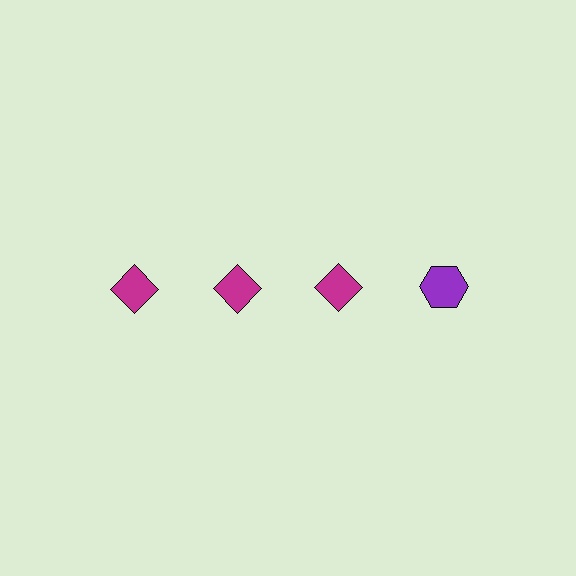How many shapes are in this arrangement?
There are 4 shapes arranged in a grid pattern.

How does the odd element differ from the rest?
It differs in both color (purple instead of magenta) and shape (hexagon instead of diamond).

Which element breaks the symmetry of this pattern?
The purple hexagon in the top row, second from right column breaks the symmetry. All other shapes are magenta diamonds.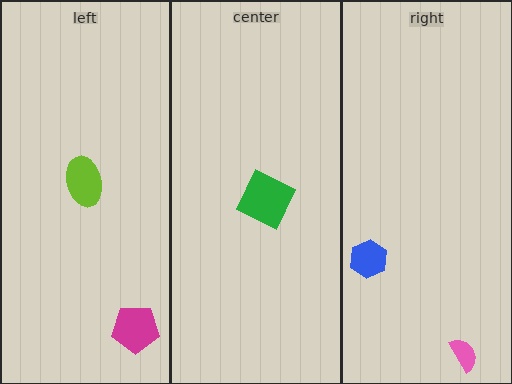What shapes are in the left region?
The lime ellipse, the magenta pentagon.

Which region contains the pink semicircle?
The right region.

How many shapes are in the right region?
2.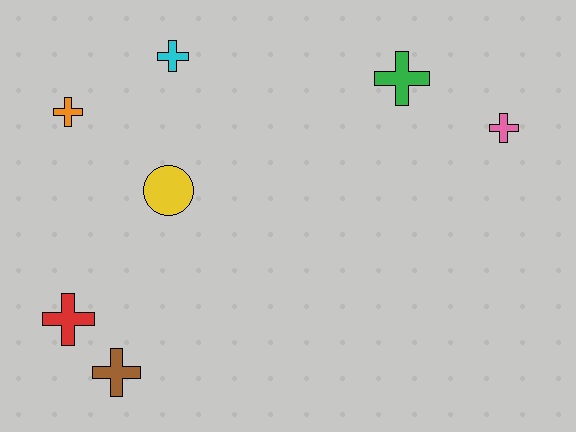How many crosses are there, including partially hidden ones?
There are 6 crosses.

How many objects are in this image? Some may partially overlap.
There are 7 objects.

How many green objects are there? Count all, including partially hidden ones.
There is 1 green object.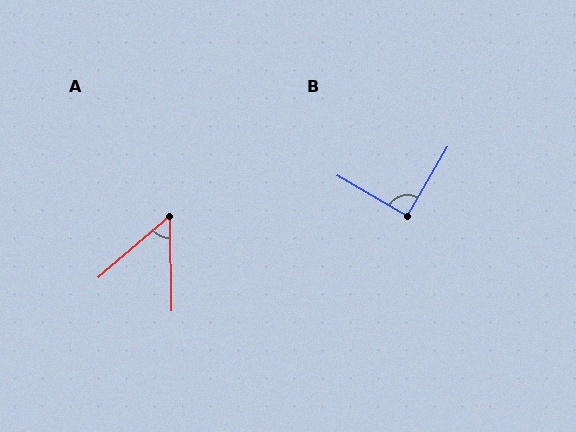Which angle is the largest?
B, at approximately 90 degrees.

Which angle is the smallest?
A, at approximately 51 degrees.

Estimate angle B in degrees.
Approximately 90 degrees.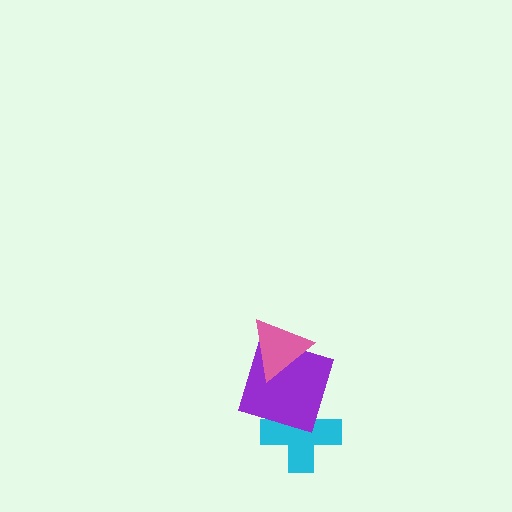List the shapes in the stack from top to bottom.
From top to bottom: the pink triangle, the purple square, the cyan cross.